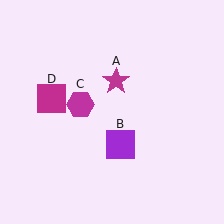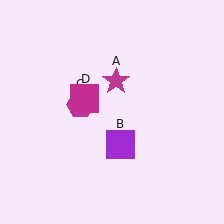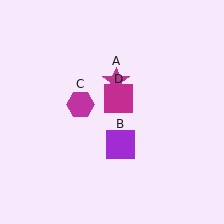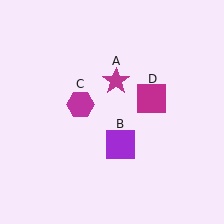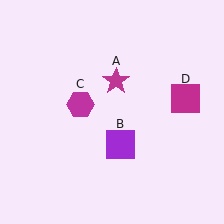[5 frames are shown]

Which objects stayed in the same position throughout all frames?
Magenta star (object A) and purple square (object B) and magenta hexagon (object C) remained stationary.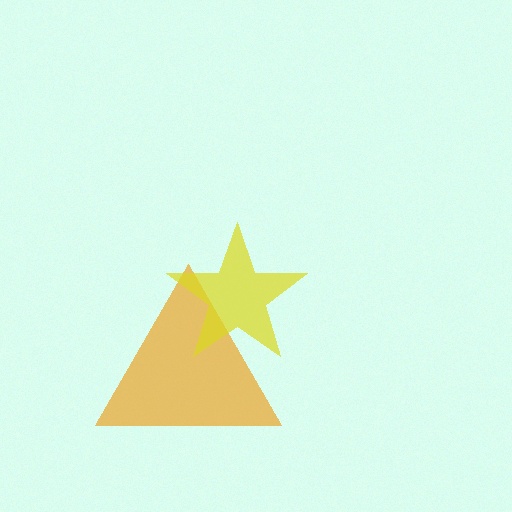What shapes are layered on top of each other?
The layered shapes are: an orange triangle, a yellow star.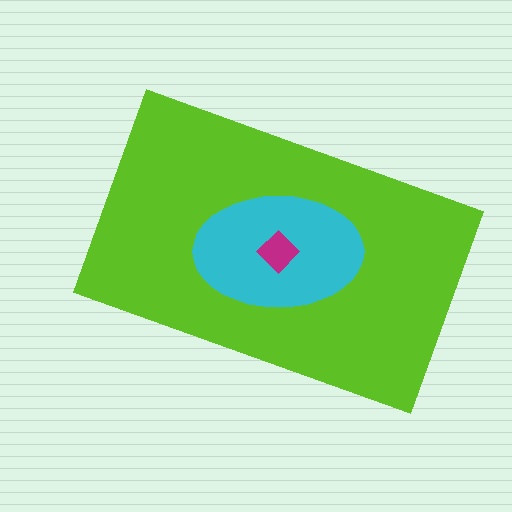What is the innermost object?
The magenta diamond.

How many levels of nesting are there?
3.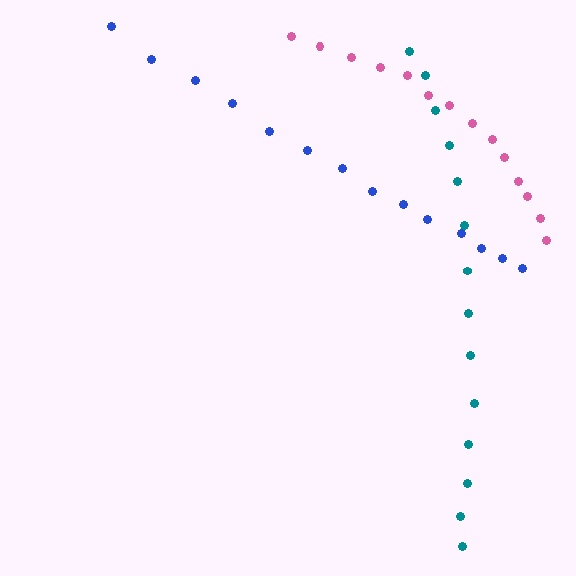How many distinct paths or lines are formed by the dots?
There are 3 distinct paths.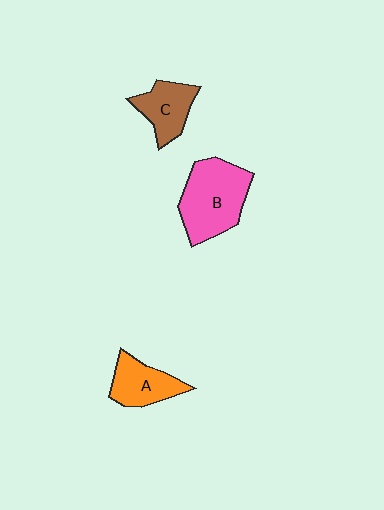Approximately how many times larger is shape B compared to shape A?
Approximately 1.7 times.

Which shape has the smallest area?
Shape C (brown).